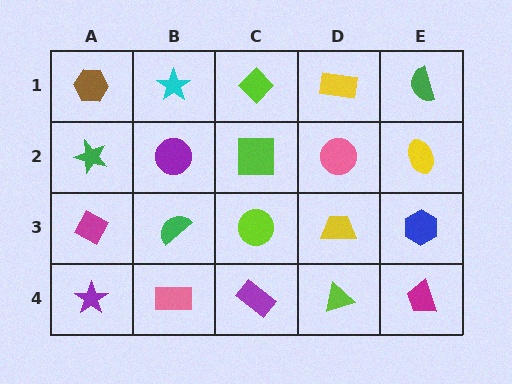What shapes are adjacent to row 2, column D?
A yellow rectangle (row 1, column D), a yellow trapezoid (row 3, column D), a lime square (row 2, column C), a yellow ellipse (row 2, column E).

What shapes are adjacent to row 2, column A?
A brown hexagon (row 1, column A), a magenta diamond (row 3, column A), a purple circle (row 2, column B).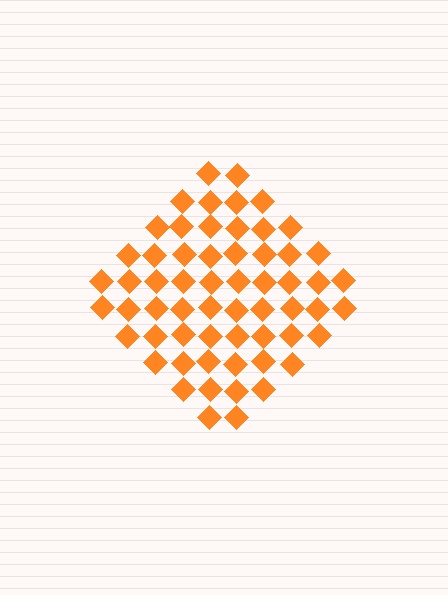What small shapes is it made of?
It is made of small diamonds.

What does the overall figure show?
The overall figure shows a diamond.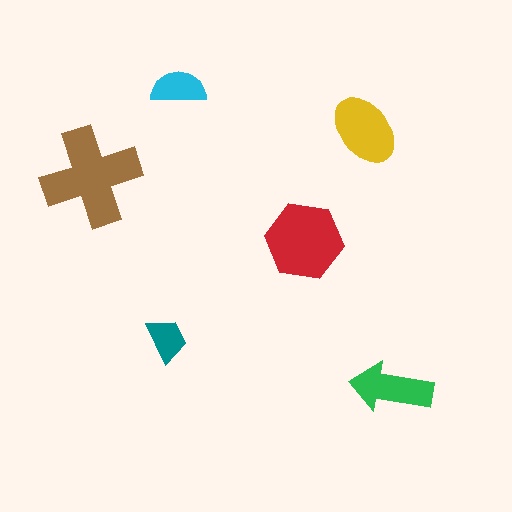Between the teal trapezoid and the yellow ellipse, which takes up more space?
The yellow ellipse.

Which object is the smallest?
The teal trapezoid.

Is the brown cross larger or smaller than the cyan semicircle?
Larger.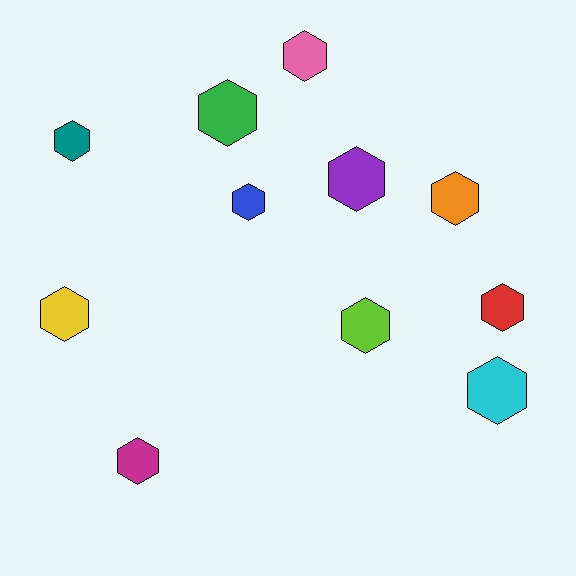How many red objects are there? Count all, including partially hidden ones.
There is 1 red object.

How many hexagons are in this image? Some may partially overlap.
There are 11 hexagons.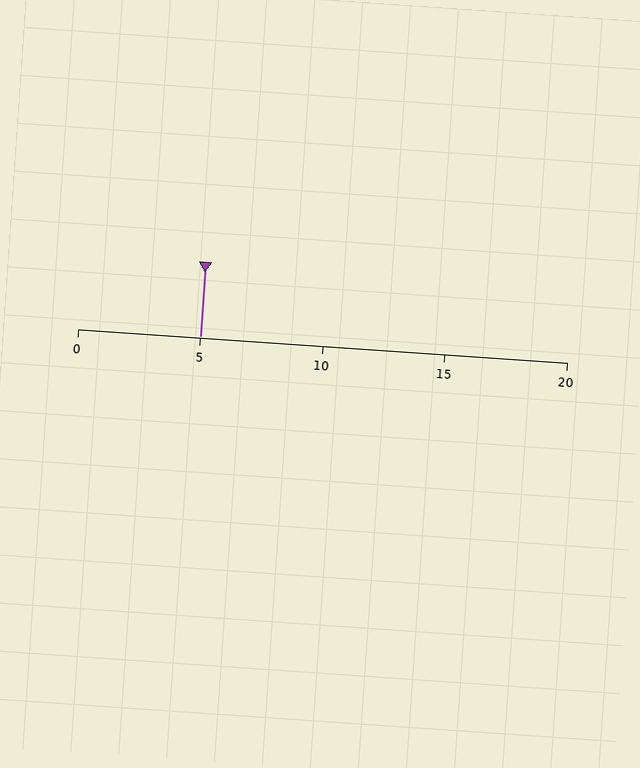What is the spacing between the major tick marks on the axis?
The major ticks are spaced 5 apart.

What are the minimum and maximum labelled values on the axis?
The axis runs from 0 to 20.